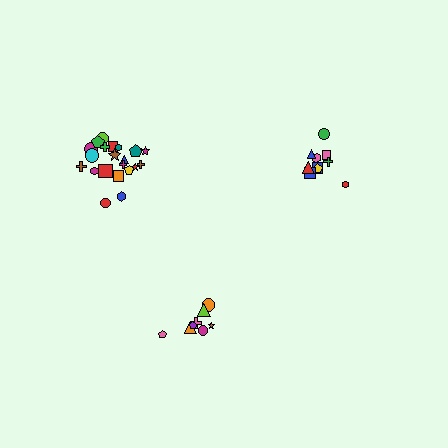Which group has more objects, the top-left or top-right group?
The top-left group.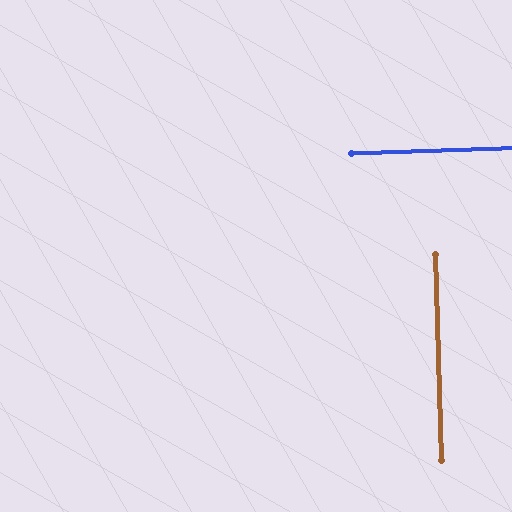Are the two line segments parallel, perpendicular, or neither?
Perpendicular — they meet at approximately 90°.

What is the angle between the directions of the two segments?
Approximately 90 degrees.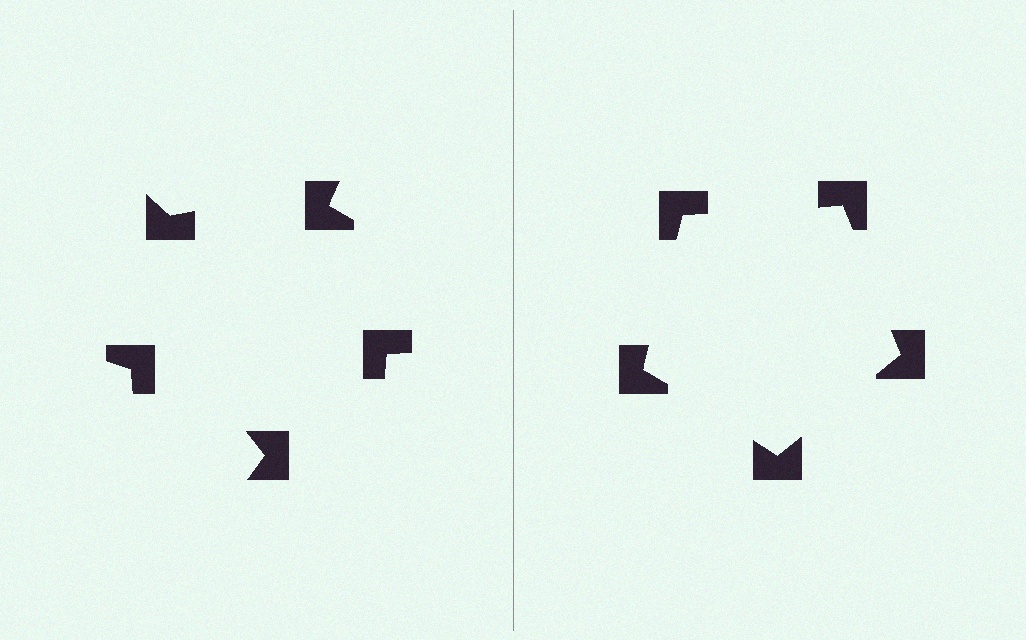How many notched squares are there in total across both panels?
10 — 5 on each side.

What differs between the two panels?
The notched squares are positioned identically on both sides; only the wedge orientations differ. On the right they align to a pentagon; on the left they are misaligned.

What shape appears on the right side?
An illusory pentagon.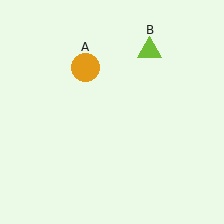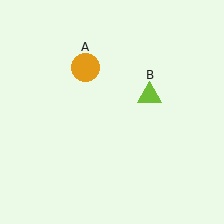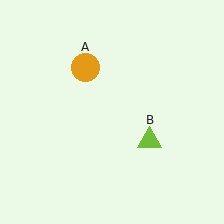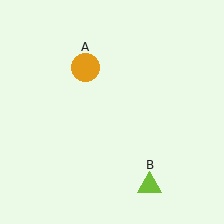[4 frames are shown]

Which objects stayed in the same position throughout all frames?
Orange circle (object A) remained stationary.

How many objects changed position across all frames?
1 object changed position: lime triangle (object B).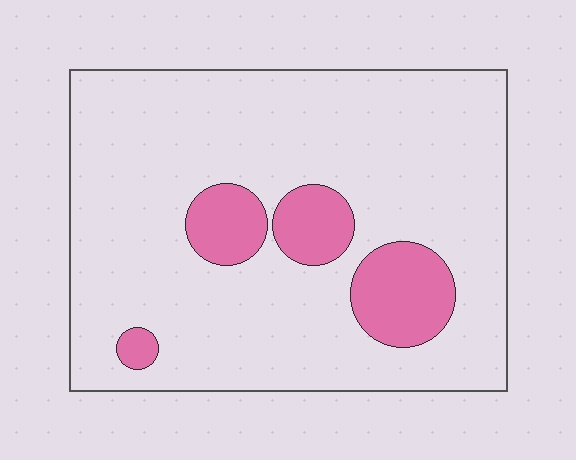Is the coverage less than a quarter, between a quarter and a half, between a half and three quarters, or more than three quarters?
Less than a quarter.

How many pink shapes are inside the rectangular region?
4.